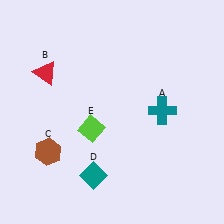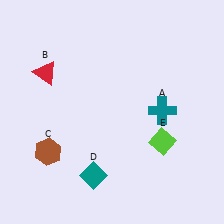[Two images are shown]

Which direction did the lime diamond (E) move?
The lime diamond (E) moved right.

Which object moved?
The lime diamond (E) moved right.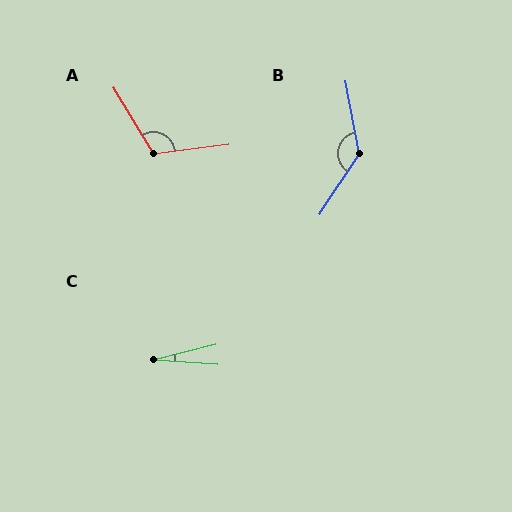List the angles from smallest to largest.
C (18°), A (114°), B (136°).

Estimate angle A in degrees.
Approximately 114 degrees.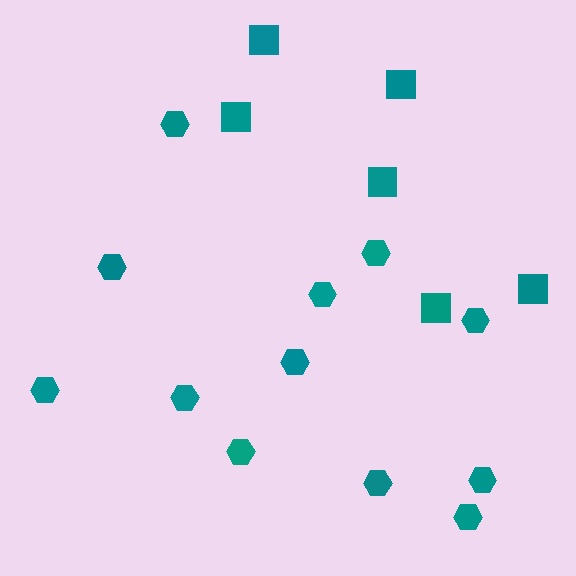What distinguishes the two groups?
There are 2 groups: one group of squares (6) and one group of hexagons (12).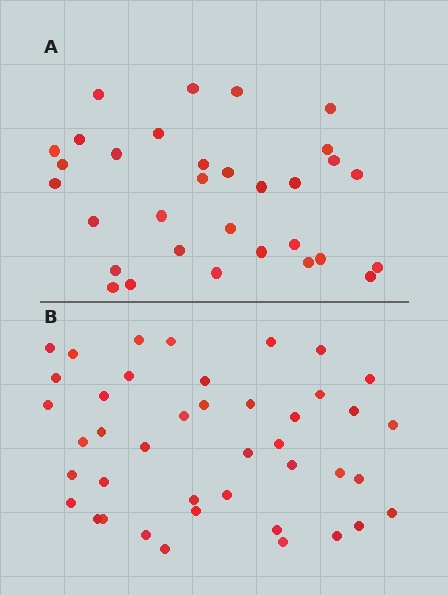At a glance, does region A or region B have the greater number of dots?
Region B (the bottom region) has more dots.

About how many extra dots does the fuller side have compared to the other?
Region B has roughly 10 or so more dots than region A.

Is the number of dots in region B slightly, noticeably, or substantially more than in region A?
Region B has noticeably more, but not dramatically so. The ratio is roughly 1.3 to 1.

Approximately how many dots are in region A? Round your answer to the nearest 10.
About 30 dots. (The exact count is 32, which rounds to 30.)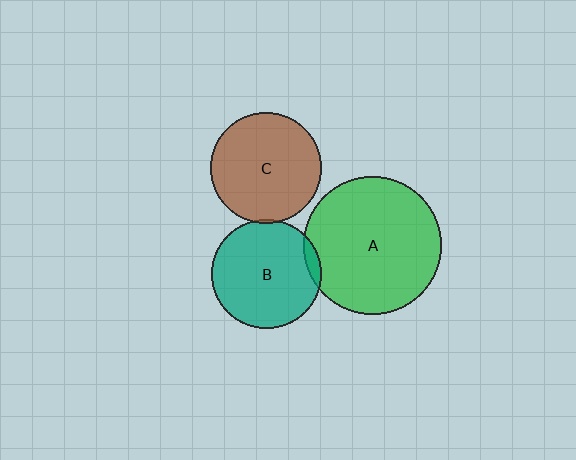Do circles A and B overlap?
Yes.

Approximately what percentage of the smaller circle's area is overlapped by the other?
Approximately 5%.